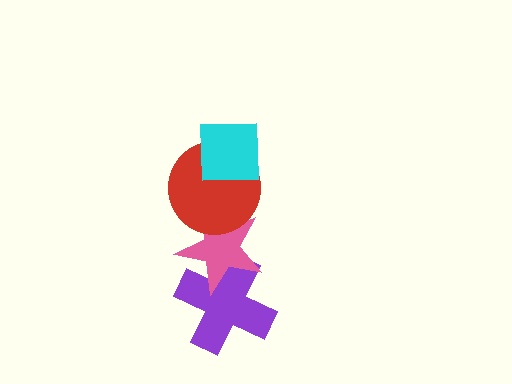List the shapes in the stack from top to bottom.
From top to bottom: the cyan square, the red circle, the pink star, the purple cross.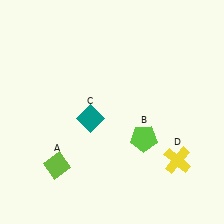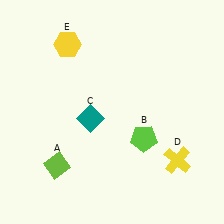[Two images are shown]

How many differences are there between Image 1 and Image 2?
There is 1 difference between the two images.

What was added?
A yellow hexagon (E) was added in Image 2.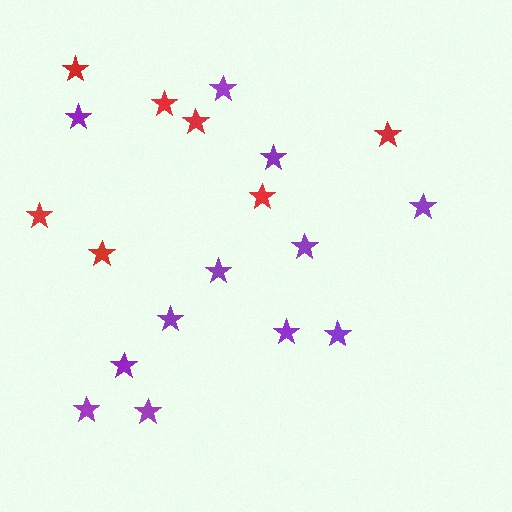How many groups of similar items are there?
There are 2 groups: one group of purple stars (12) and one group of red stars (7).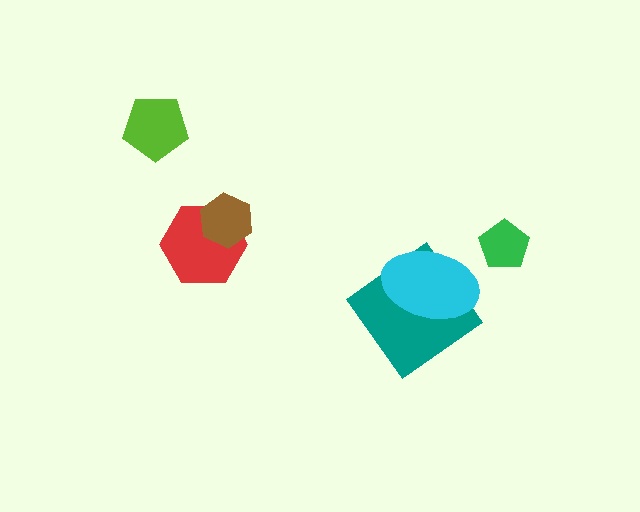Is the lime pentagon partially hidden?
No, no other shape covers it.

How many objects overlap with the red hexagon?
1 object overlaps with the red hexagon.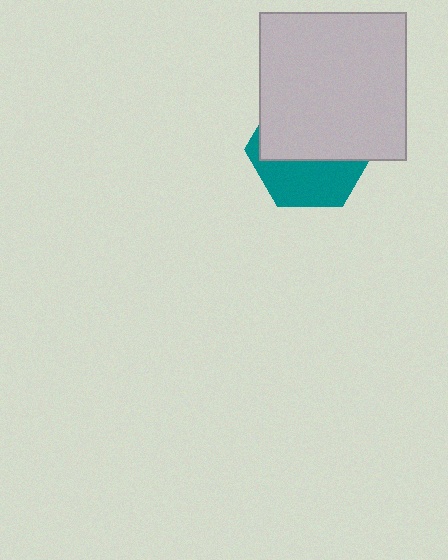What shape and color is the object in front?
The object in front is a light gray square.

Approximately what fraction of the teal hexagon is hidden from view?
Roughly 60% of the teal hexagon is hidden behind the light gray square.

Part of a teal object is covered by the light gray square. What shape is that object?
It is a hexagon.